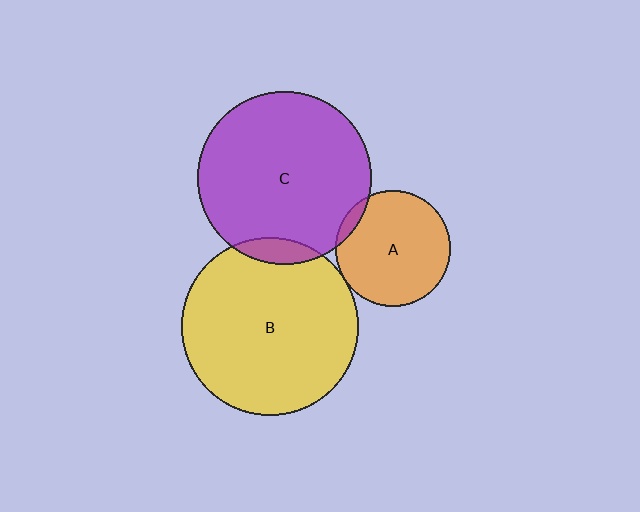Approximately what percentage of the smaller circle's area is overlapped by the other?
Approximately 5%.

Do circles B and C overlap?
Yes.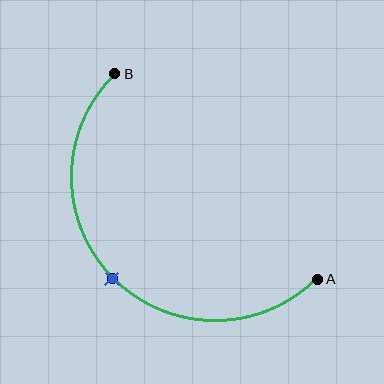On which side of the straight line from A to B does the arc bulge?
The arc bulges below and to the left of the straight line connecting A and B.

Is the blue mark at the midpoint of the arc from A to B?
Yes. The blue mark lies on the arc at equal arc-length from both A and B — it is the arc midpoint.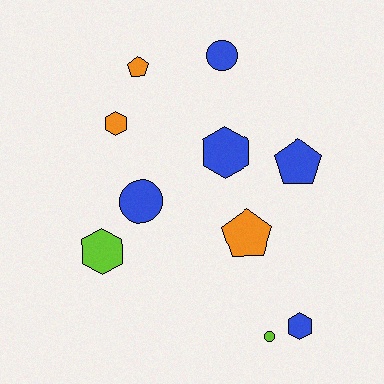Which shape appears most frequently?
Hexagon, with 4 objects.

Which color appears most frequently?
Blue, with 5 objects.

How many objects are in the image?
There are 10 objects.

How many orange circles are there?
There are no orange circles.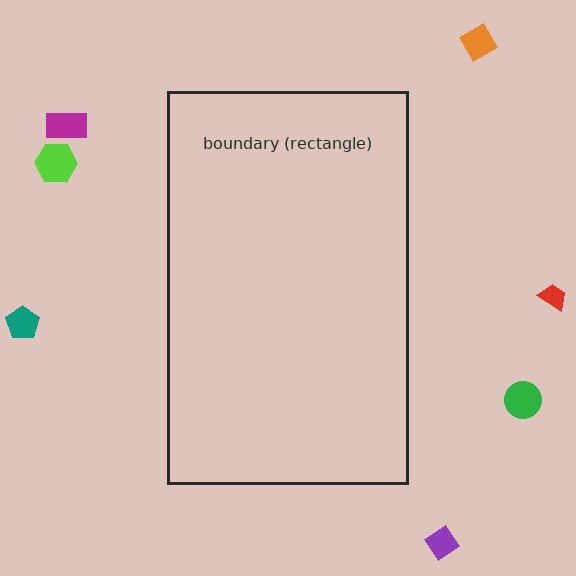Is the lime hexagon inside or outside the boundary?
Outside.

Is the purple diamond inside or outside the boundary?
Outside.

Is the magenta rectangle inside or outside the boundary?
Outside.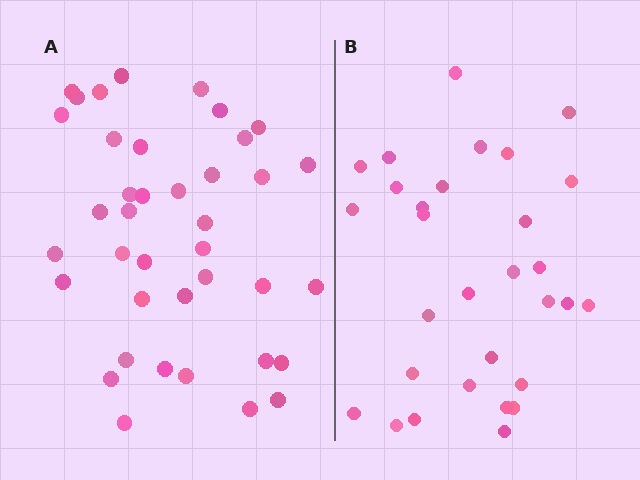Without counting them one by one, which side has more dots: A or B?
Region A (the left region) has more dots.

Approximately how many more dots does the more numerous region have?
Region A has roughly 8 or so more dots than region B.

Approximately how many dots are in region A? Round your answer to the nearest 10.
About 40 dots. (The exact count is 39, which rounds to 40.)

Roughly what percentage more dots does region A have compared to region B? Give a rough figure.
About 30% more.